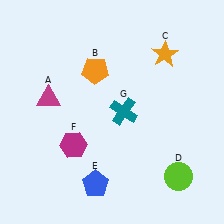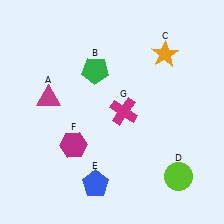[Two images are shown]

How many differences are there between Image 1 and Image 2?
There are 2 differences between the two images.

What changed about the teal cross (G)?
In Image 1, G is teal. In Image 2, it changed to magenta.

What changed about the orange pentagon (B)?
In Image 1, B is orange. In Image 2, it changed to green.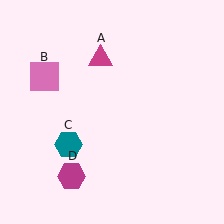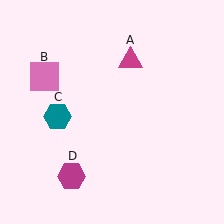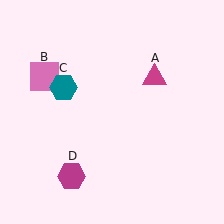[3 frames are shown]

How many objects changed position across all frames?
2 objects changed position: magenta triangle (object A), teal hexagon (object C).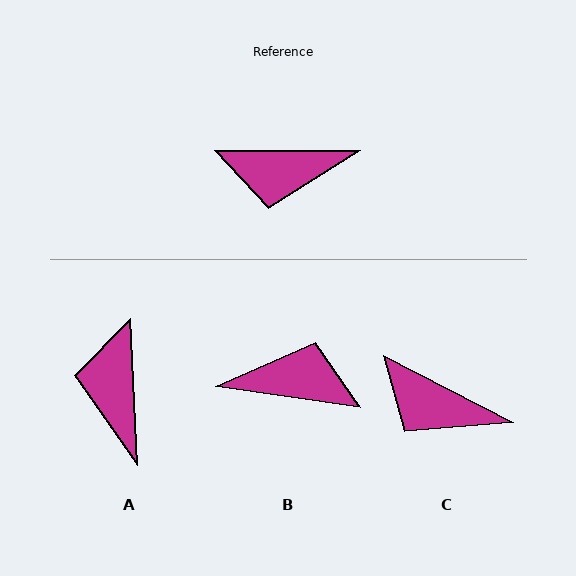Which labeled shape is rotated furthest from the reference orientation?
B, about 172 degrees away.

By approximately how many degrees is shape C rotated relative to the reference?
Approximately 27 degrees clockwise.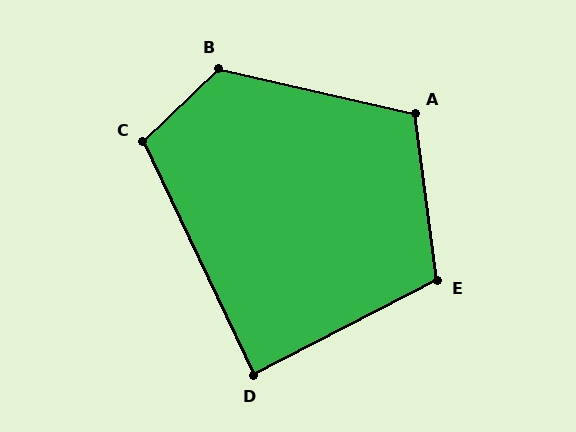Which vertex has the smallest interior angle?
D, at approximately 88 degrees.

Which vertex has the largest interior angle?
B, at approximately 123 degrees.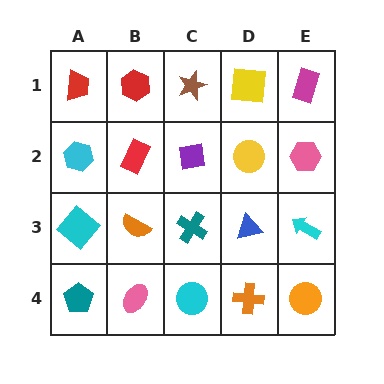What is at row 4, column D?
An orange cross.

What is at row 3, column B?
An orange semicircle.